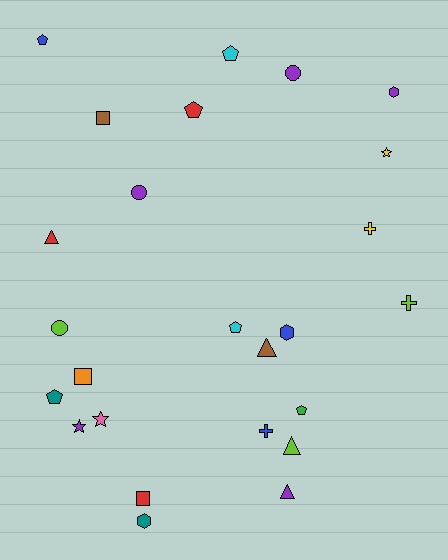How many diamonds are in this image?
There are no diamonds.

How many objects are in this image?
There are 25 objects.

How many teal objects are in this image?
There are 2 teal objects.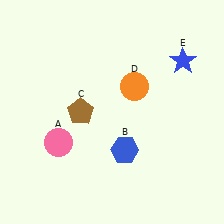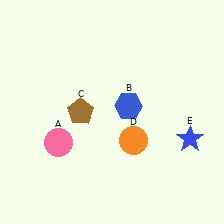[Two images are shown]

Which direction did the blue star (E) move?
The blue star (E) moved down.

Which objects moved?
The objects that moved are: the blue hexagon (B), the orange circle (D), the blue star (E).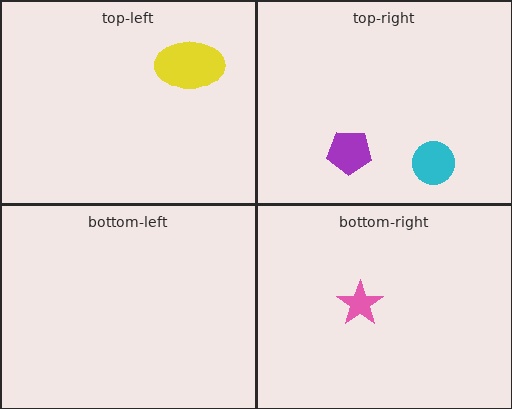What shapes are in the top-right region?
The purple pentagon, the cyan circle.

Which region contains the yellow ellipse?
The top-left region.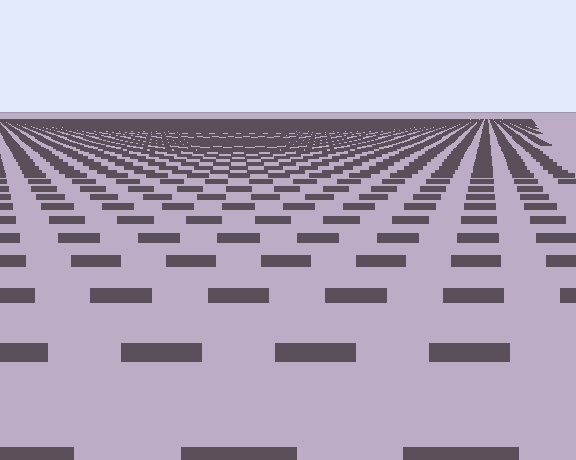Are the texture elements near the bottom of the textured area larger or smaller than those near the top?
Larger. Near the bottom, elements are closer to the viewer and appear at a bigger on-screen size.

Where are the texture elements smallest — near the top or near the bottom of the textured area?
Near the top.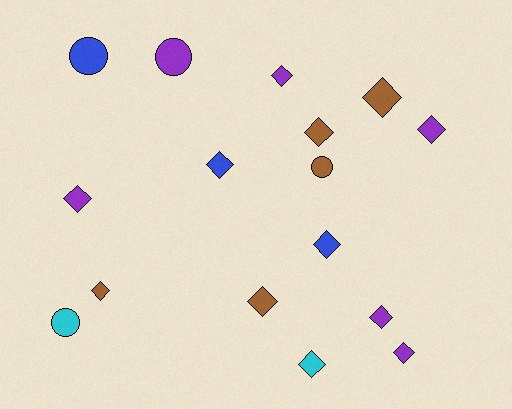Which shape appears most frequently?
Diamond, with 12 objects.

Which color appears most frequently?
Purple, with 6 objects.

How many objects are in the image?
There are 16 objects.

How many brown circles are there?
There is 1 brown circle.